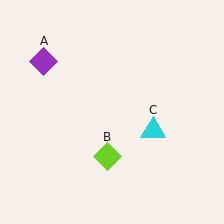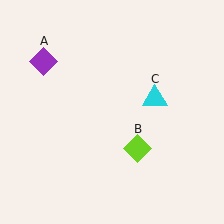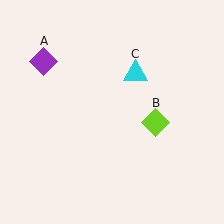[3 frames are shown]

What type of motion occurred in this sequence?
The lime diamond (object B), cyan triangle (object C) rotated counterclockwise around the center of the scene.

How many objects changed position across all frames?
2 objects changed position: lime diamond (object B), cyan triangle (object C).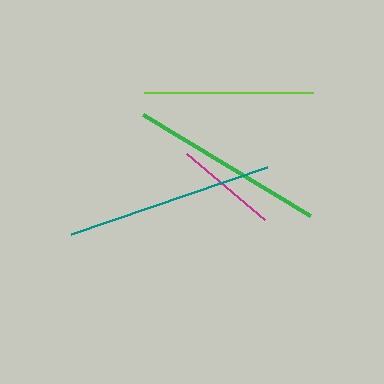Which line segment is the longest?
The teal line is the longest at approximately 207 pixels.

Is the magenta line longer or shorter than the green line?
The green line is longer than the magenta line.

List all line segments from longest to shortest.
From longest to shortest: teal, green, lime, magenta.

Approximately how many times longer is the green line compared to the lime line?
The green line is approximately 1.2 times the length of the lime line.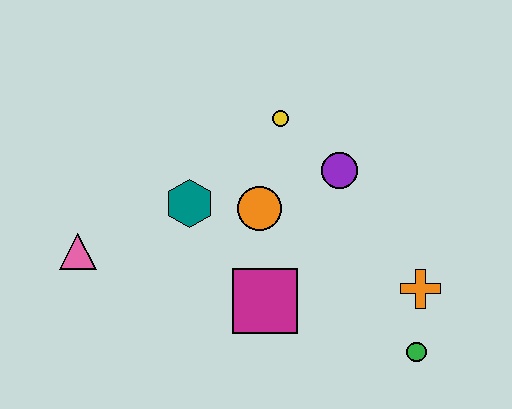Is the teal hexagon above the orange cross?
Yes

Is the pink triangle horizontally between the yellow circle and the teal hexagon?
No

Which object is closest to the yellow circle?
The purple circle is closest to the yellow circle.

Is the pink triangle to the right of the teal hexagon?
No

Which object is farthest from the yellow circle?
The green circle is farthest from the yellow circle.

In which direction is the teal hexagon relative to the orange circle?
The teal hexagon is to the left of the orange circle.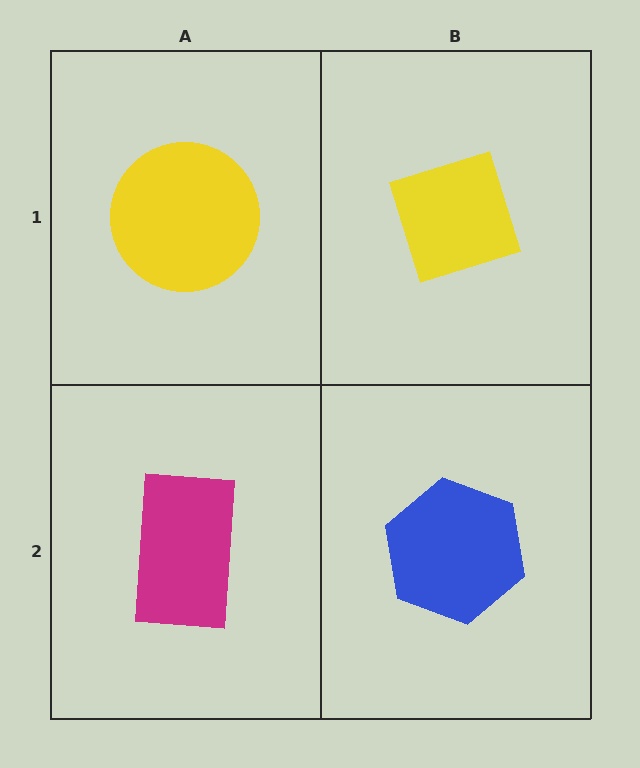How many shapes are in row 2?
2 shapes.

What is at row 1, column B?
A yellow diamond.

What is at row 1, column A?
A yellow circle.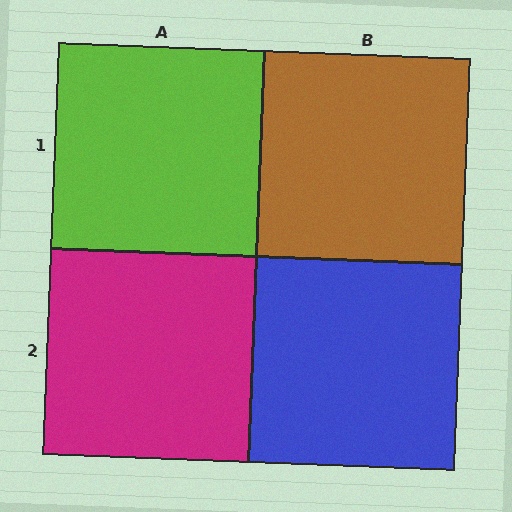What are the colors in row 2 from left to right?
Magenta, blue.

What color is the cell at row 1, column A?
Lime.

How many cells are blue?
1 cell is blue.